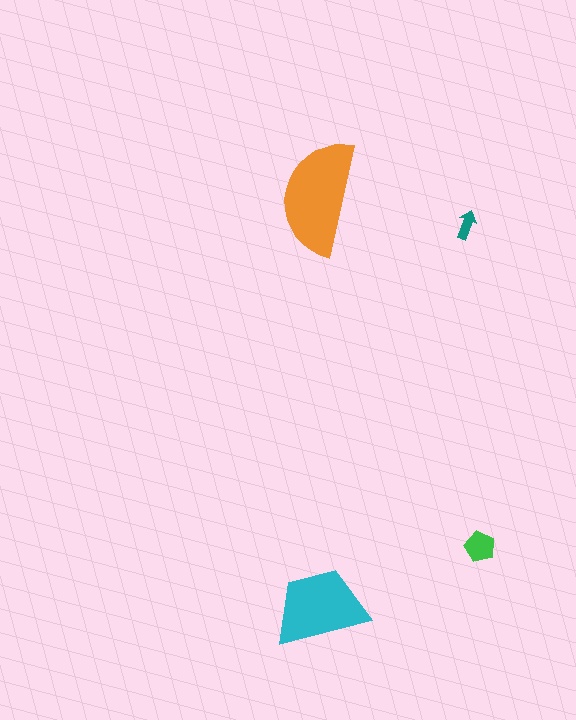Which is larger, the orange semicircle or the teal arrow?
The orange semicircle.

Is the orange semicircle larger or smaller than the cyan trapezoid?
Larger.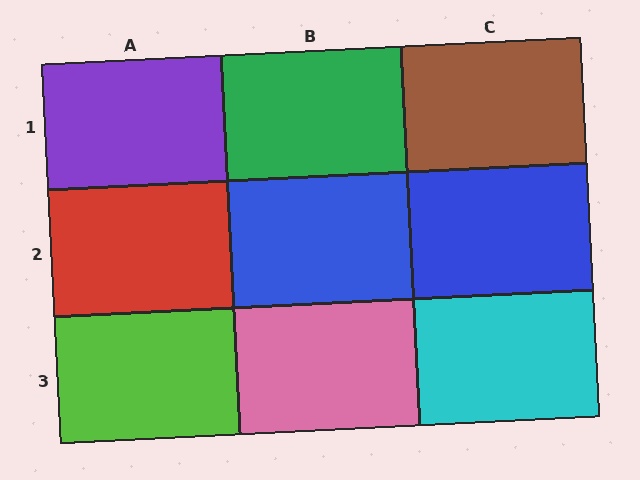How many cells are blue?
2 cells are blue.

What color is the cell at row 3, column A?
Lime.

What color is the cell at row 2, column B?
Blue.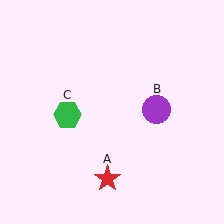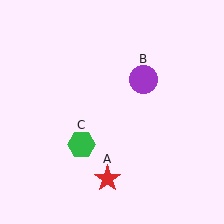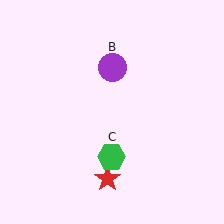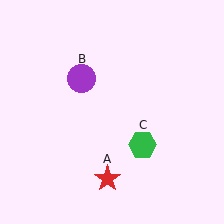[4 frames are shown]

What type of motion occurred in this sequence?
The purple circle (object B), green hexagon (object C) rotated counterclockwise around the center of the scene.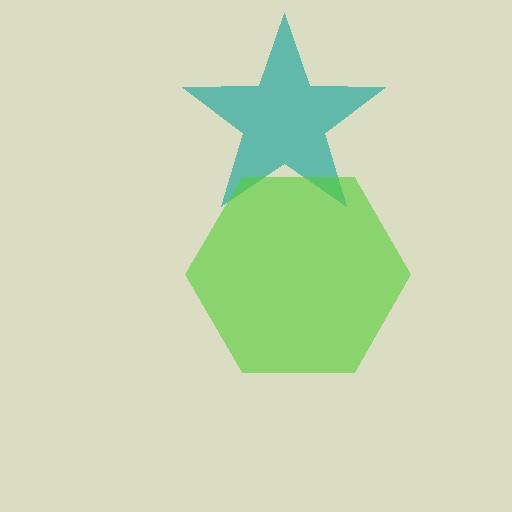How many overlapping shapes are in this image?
There are 2 overlapping shapes in the image.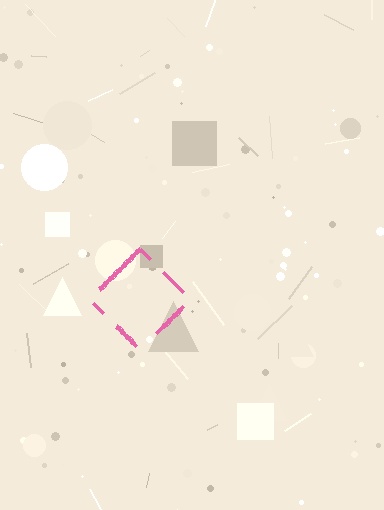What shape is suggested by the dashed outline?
The dashed outline suggests a diamond.